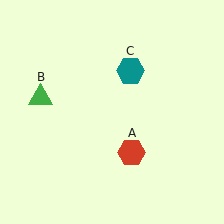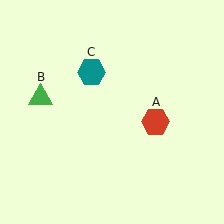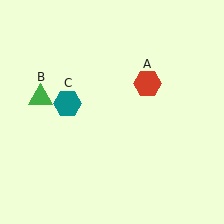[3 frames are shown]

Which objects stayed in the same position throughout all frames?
Green triangle (object B) remained stationary.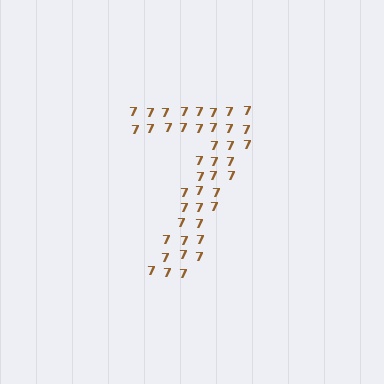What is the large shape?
The large shape is the digit 7.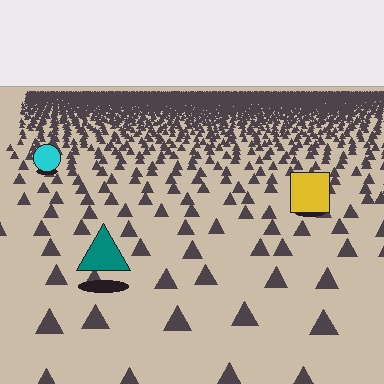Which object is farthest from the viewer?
The cyan circle is farthest from the viewer. It appears smaller and the ground texture around it is denser.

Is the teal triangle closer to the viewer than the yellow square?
Yes. The teal triangle is closer — you can tell from the texture gradient: the ground texture is coarser near it.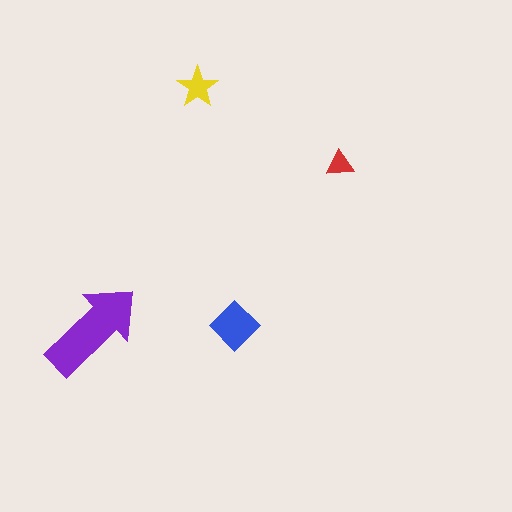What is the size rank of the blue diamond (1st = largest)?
2nd.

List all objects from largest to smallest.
The purple arrow, the blue diamond, the yellow star, the red triangle.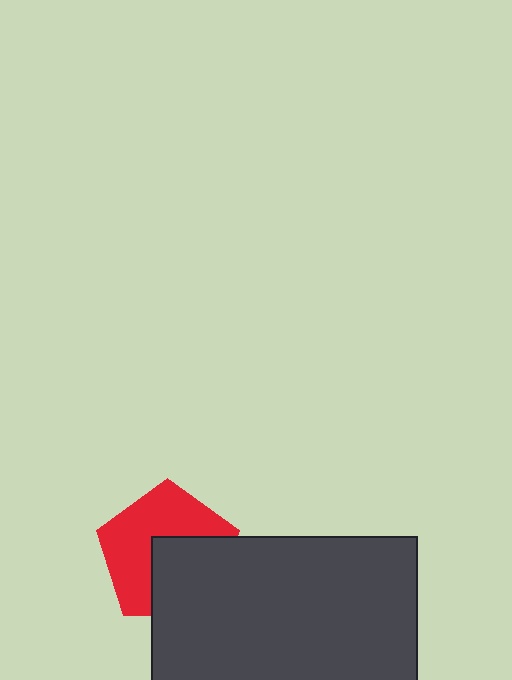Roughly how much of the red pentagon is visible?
About half of it is visible (roughly 57%).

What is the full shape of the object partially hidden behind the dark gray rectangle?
The partially hidden object is a red pentagon.